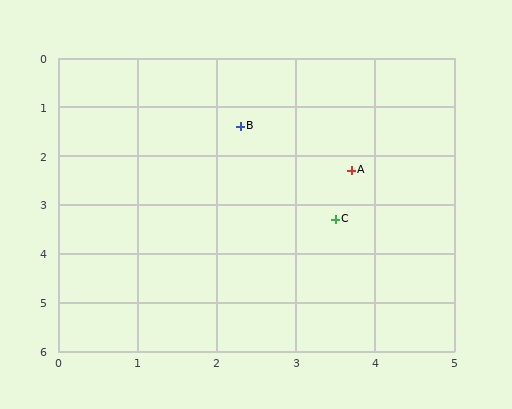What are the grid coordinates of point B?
Point B is at approximately (2.3, 1.4).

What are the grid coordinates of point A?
Point A is at approximately (3.7, 2.3).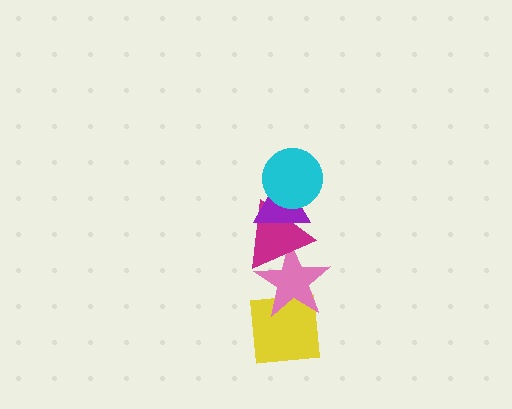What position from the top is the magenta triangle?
The magenta triangle is 3rd from the top.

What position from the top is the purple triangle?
The purple triangle is 2nd from the top.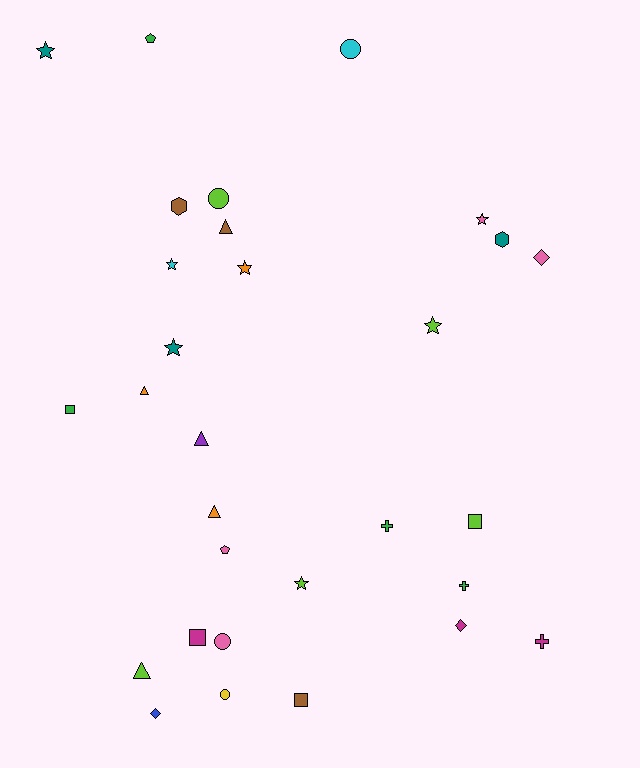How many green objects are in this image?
There are 4 green objects.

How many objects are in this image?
There are 30 objects.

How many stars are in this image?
There are 7 stars.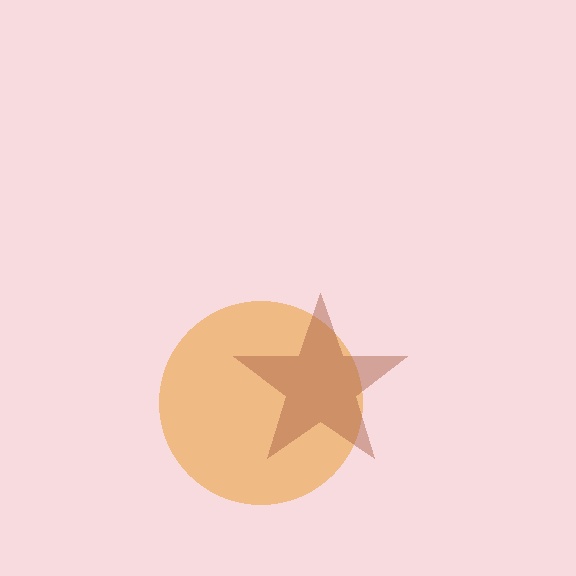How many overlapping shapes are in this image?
There are 2 overlapping shapes in the image.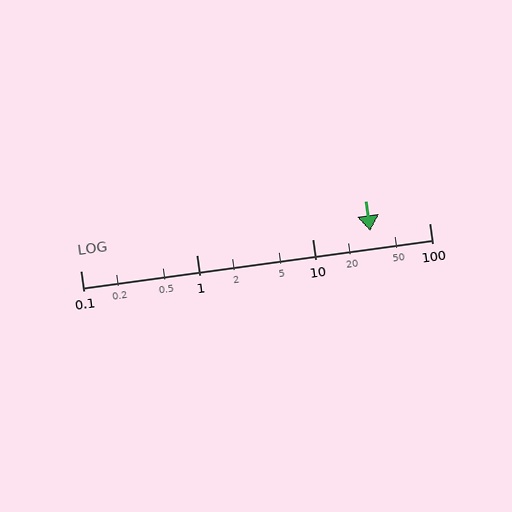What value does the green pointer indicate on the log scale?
The pointer indicates approximately 31.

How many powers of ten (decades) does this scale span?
The scale spans 3 decades, from 0.1 to 100.